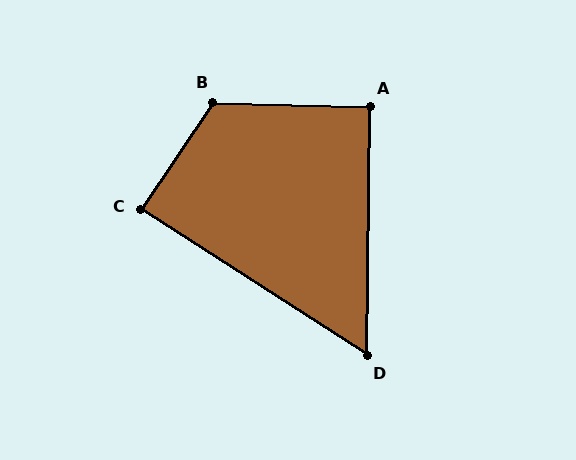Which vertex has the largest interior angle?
B, at approximately 122 degrees.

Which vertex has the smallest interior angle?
D, at approximately 58 degrees.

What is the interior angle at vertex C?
Approximately 89 degrees (approximately right).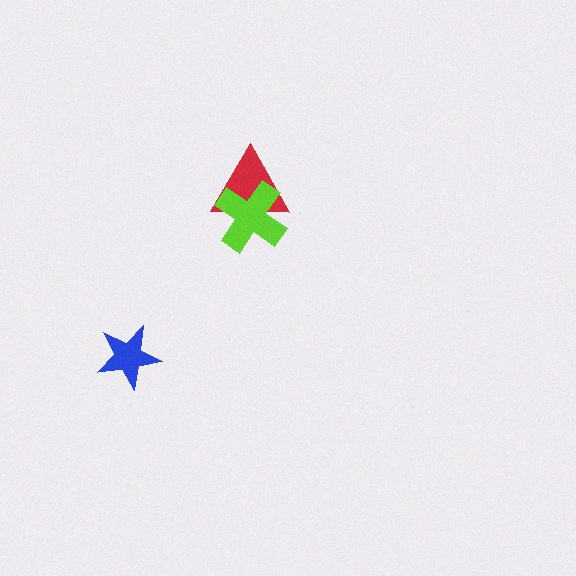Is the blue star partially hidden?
No, no other shape covers it.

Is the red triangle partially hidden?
Yes, it is partially covered by another shape.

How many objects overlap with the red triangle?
1 object overlaps with the red triangle.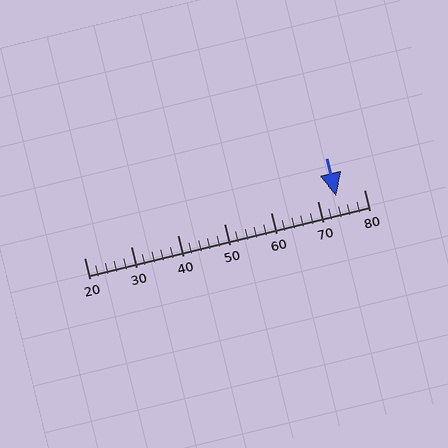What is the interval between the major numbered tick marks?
The major tick marks are spaced 10 units apart.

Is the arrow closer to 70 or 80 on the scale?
The arrow is closer to 70.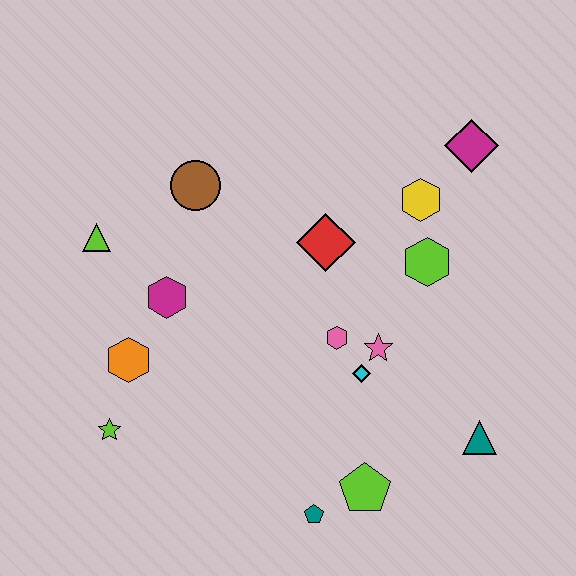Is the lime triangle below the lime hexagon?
No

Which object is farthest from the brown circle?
The teal triangle is farthest from the brown circle.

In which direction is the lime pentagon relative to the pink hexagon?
The lime pentagon is below the pink hexagon.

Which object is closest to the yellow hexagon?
The lime hexagon is closest to the yellow hexagon.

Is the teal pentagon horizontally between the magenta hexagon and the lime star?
No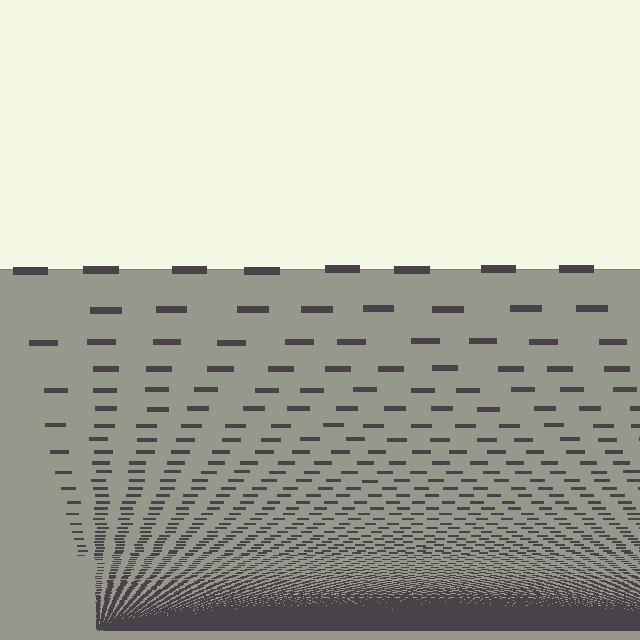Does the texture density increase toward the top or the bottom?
Density increases toward the bottom.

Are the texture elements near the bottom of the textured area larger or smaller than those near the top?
Smaller. The gradient is inverted — elements near the bottom are smaller and denser.